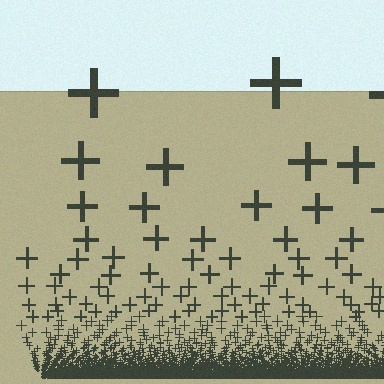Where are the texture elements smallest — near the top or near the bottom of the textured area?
Near the bottom.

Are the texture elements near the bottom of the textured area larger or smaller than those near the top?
Smaller. The gradient is inverted — elements near the bottom are smaller and denser.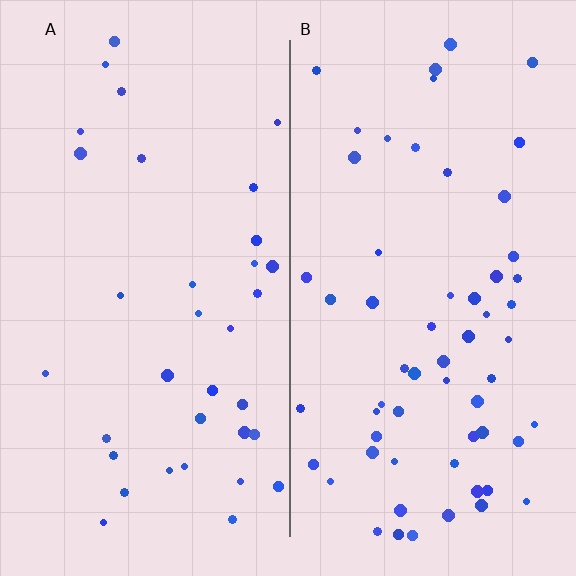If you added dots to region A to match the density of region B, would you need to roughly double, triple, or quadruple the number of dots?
Approximately double.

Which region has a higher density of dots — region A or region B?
B (the right).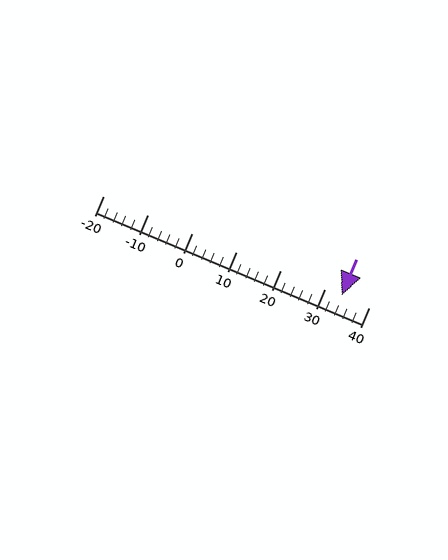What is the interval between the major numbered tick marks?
The major tick marks are spaced 10 units apart.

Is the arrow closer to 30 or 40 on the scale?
The arrow is closer to 30.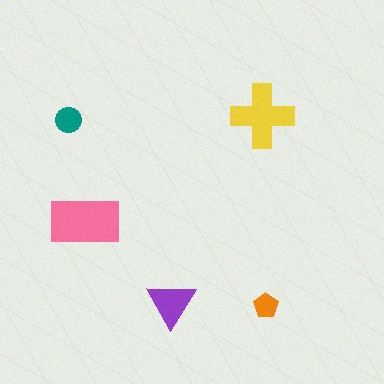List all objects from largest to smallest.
The pink rectangle, the yellow cross, the purple triangle, the teal circle, the orange pentagon.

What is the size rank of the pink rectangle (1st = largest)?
1st.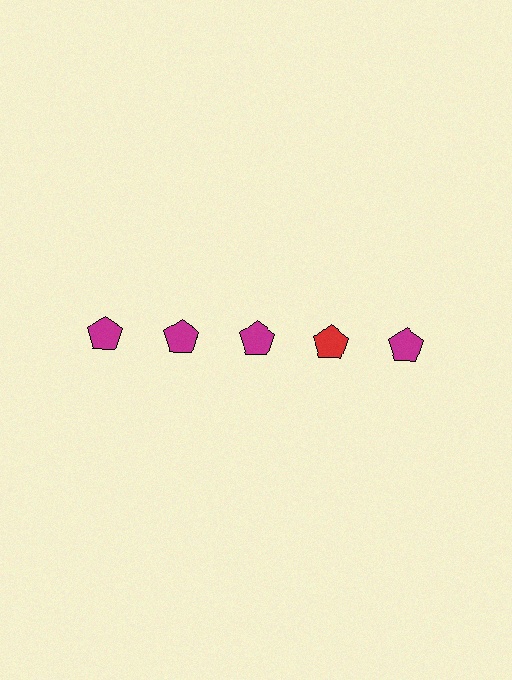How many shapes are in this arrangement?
There are 5 shapes arranged in a grid pattern.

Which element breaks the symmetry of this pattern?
The red pentagon in the top row, second from right column breaks the symmetry. All other shapes are magenta pentagons.